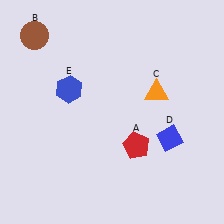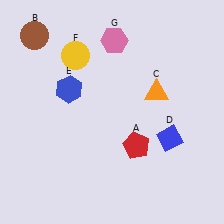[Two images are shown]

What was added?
A yellow circle (F), a pink hexagon (G) were added in Image 2.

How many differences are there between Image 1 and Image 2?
There are 2 differences between the two images.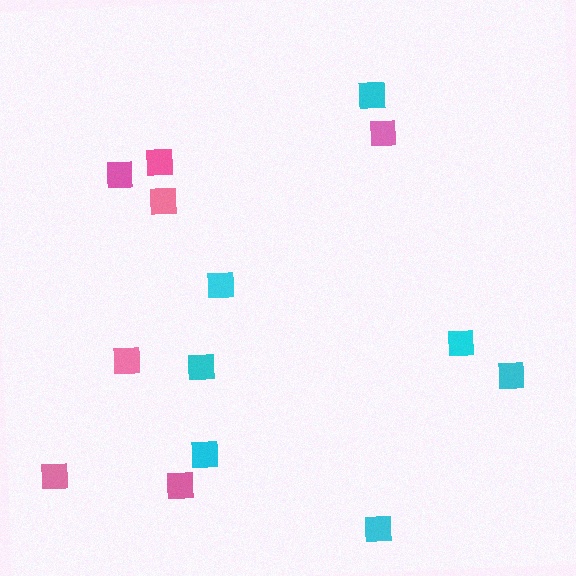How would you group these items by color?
There are 2 groups: one group of cyan squares (7) and one group of pink squares (7).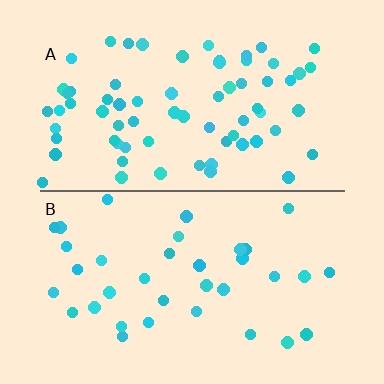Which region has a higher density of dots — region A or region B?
A (the top).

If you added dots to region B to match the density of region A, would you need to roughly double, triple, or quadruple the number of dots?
Approximately double.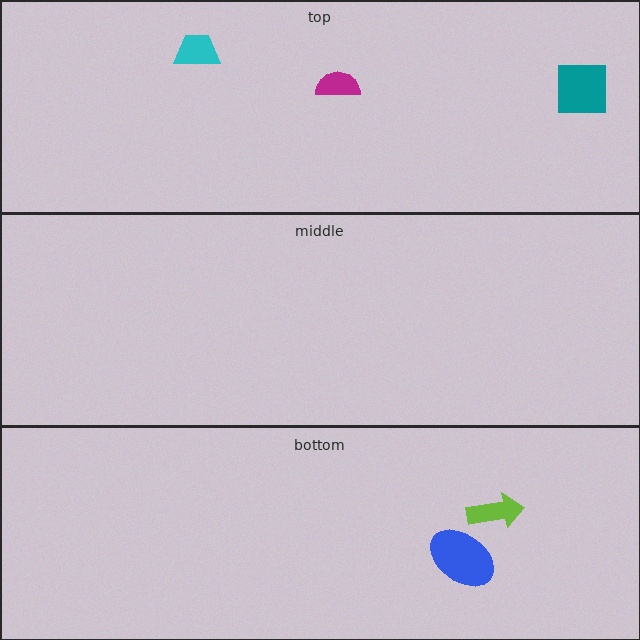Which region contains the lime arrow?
The bottom region.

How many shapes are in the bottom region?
2.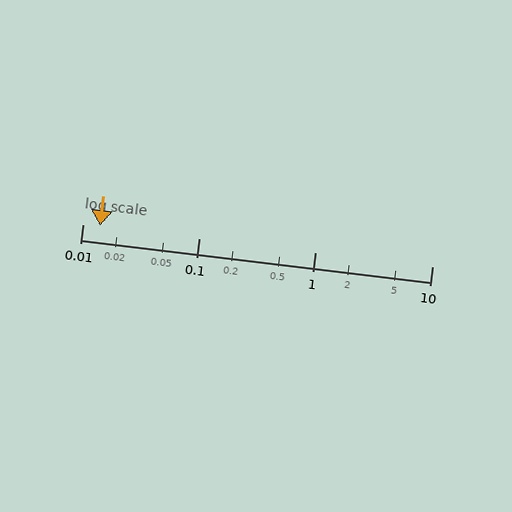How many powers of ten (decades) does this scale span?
The scale spans 3 decades, from 0.01 to 10.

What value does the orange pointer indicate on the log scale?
The pointer indicates approximately 0.014.